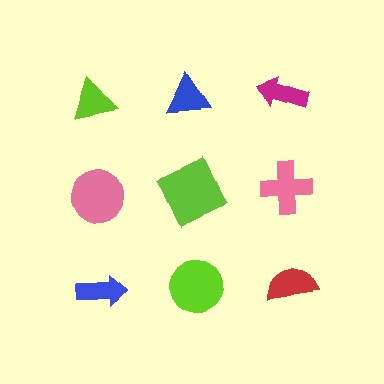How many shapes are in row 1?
3 shapes.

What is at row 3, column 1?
A blue arrow.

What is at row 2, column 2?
A lime square.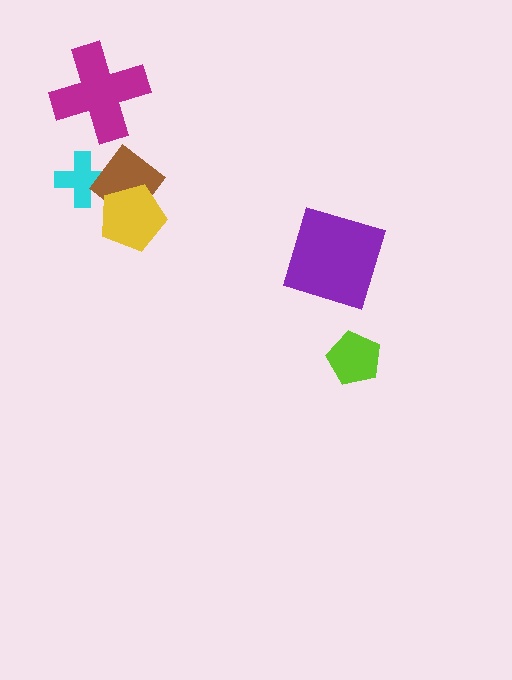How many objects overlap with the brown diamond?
2 objects overlap with the brown diamond.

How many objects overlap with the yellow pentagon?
1 object overlaps with the yellow pentagon.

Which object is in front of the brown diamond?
The yellow pentagon is in front of the brown diamond.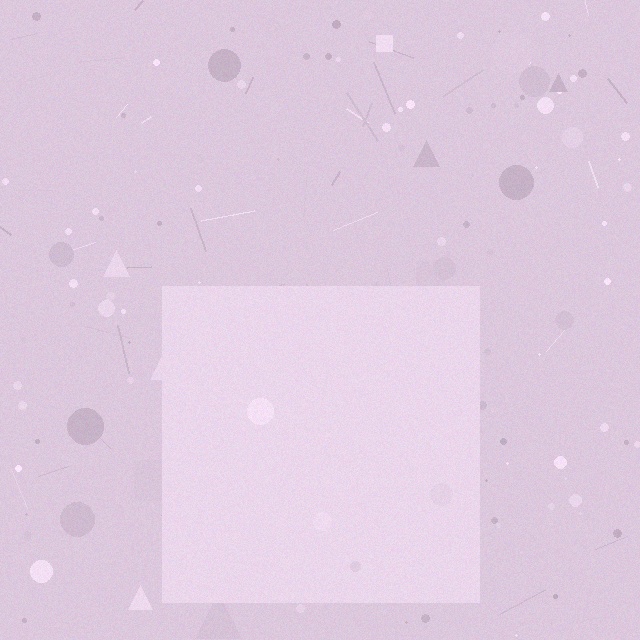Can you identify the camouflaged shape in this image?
The camouflaged shape is a square.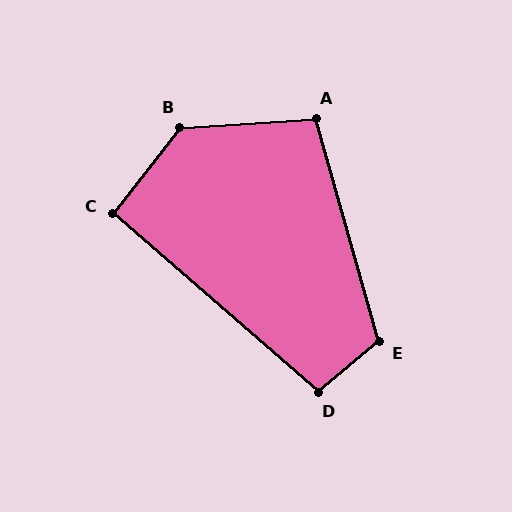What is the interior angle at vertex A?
Approximately 102 degrees (obtuse).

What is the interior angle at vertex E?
Approximately 114 degrees (obtuse).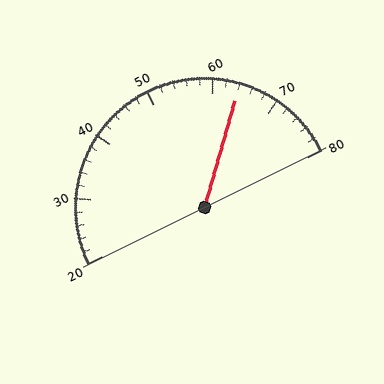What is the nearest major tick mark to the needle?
The nearest major tick mark is 60.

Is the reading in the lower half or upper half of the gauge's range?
The reading is in the upper half of the range (20 to 80).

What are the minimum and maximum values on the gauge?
The gauge ranges from 20 to 80.